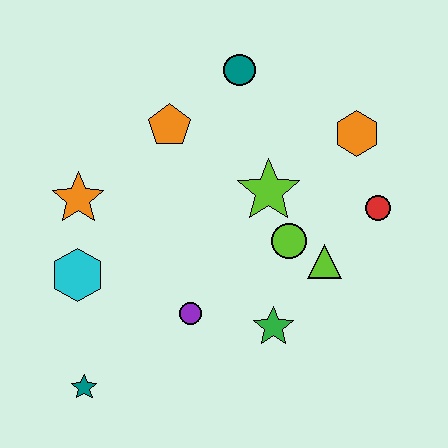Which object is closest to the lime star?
The lime circle is closest to the lime star.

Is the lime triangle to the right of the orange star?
Yes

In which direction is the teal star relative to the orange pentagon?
The teal star is below the orange pentagon.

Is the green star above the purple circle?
No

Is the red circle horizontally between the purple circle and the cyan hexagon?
No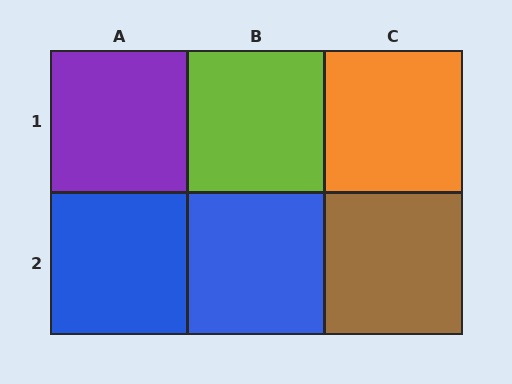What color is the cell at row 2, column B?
Blue.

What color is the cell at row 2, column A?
Blue.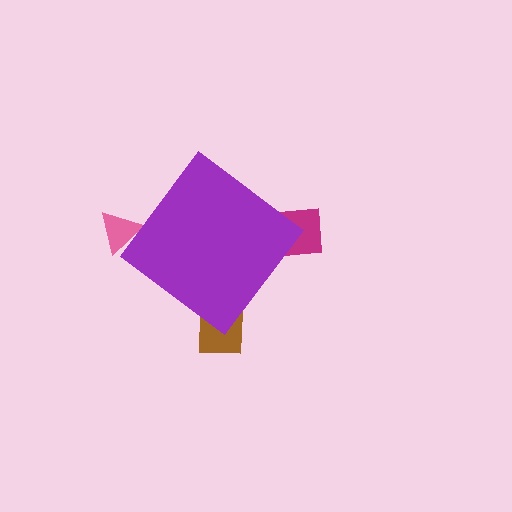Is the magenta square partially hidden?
Yes, the magenta square is partially hidden behind the purple diamond.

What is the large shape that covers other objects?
A purple diamond.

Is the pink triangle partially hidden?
Yes, the pink triangle is partially hidden behind the purple diamond.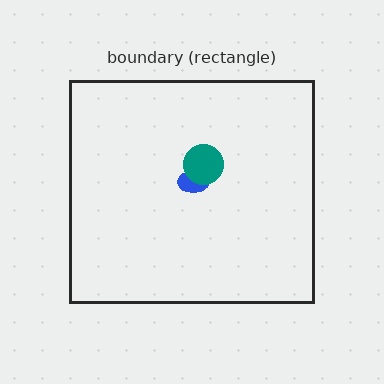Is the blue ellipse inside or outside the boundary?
Inside.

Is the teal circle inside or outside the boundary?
Inside.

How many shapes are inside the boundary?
2 inside, 0 outside.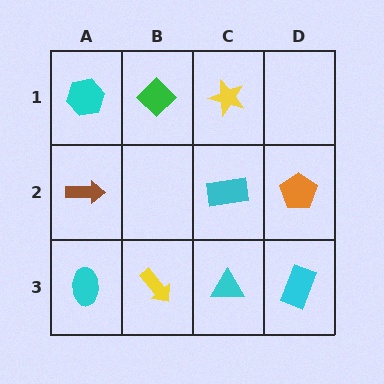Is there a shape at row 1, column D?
No, that cell is empty.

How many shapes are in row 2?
3 shapes.